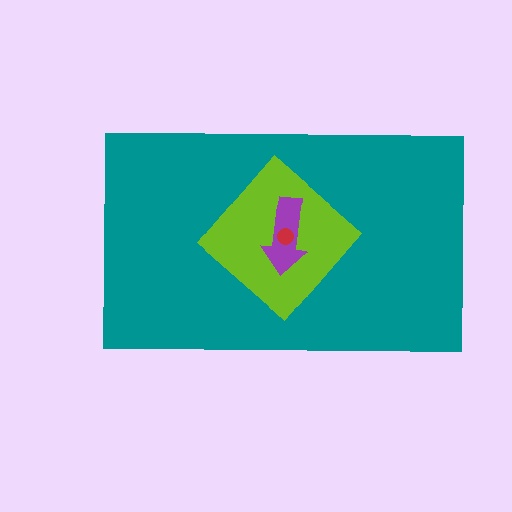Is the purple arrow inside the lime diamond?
Yes.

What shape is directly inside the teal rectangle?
The lime diamond.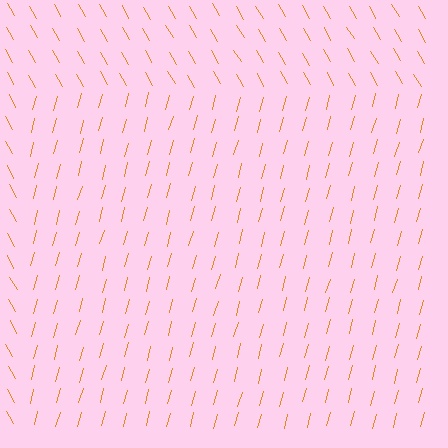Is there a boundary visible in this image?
Yes, there is a texture boundary formed by a change in line orientation.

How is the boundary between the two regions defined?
The boundary is defined purely by a change in line orientation (approximately 45 degrees difference). All lines are the same color and thickness.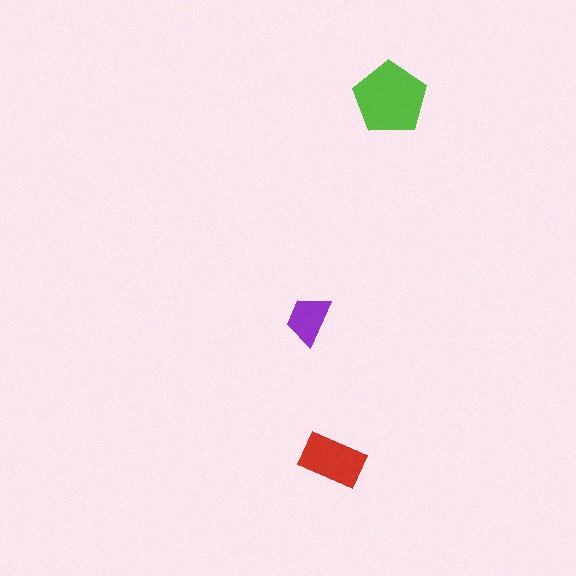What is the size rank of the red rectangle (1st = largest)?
2nd.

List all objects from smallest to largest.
The purple trapezoid, the red rectangle, the lime pentagon.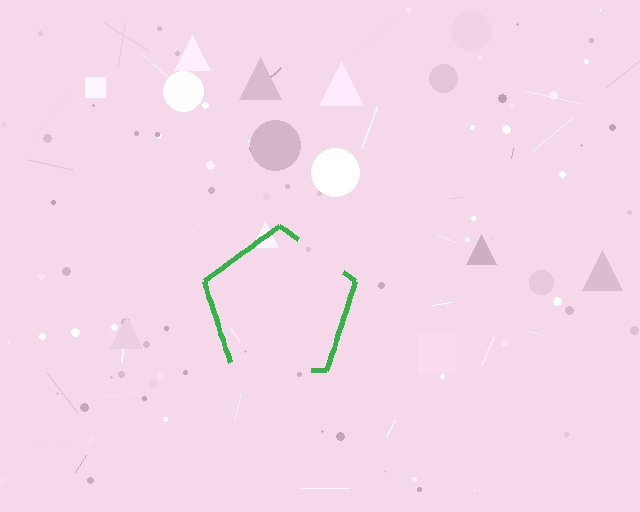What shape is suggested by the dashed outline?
The dashed outline suggests a pentagon.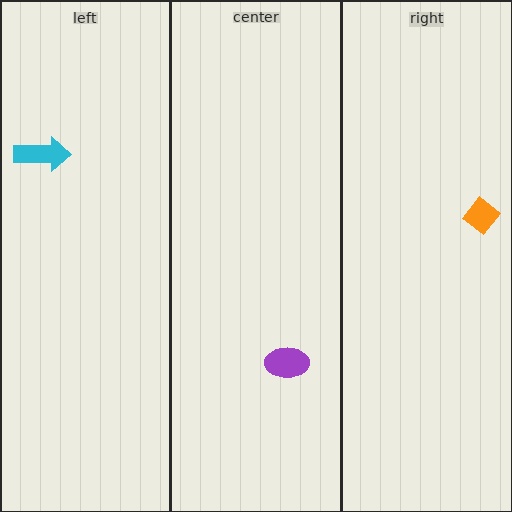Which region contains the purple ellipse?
The center region.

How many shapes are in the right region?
1.